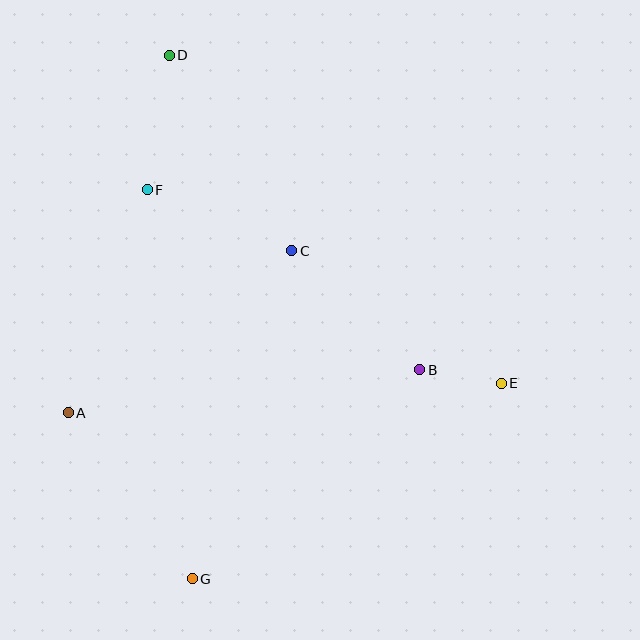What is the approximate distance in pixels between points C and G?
The distance between C and G is approximately 343 pixels.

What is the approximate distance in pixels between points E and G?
The distance between E and G is approximately 366 pixels.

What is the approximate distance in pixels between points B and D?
The distance between B and D is approximately 402 pixels.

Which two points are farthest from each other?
Points D and G are farthest from each other.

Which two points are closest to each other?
Points B and E are closest to each other.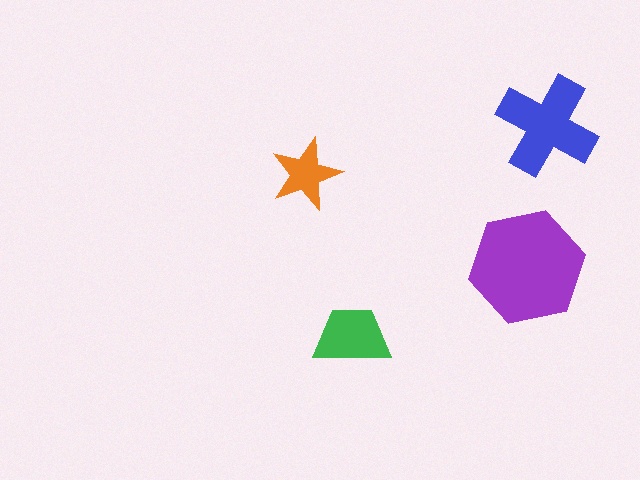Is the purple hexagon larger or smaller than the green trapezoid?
Larger.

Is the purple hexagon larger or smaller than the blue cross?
Larger.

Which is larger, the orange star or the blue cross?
The blue cross.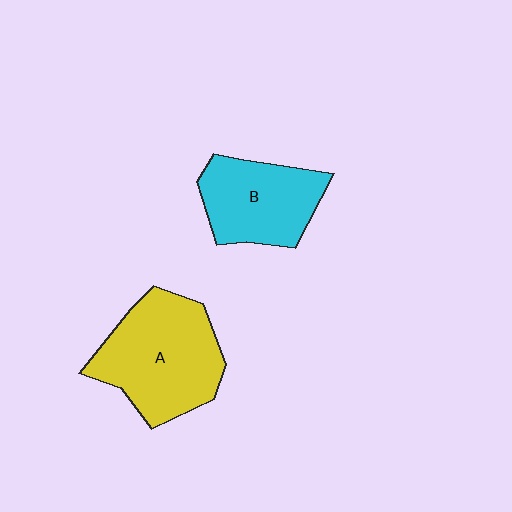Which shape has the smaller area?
Shape B (cyan).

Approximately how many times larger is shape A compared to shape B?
Approximately 1.3 times.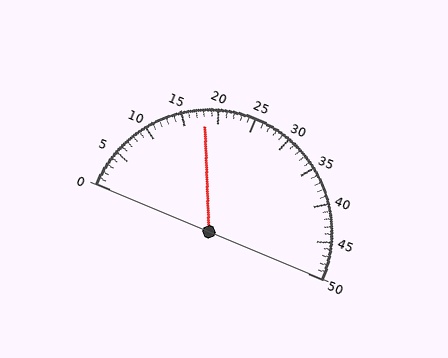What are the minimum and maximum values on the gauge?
The gauge ranges from 0 to 50.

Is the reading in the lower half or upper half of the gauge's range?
The reading is in the lower half of the range (0 to 50).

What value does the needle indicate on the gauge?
The needle indicates approximately 18.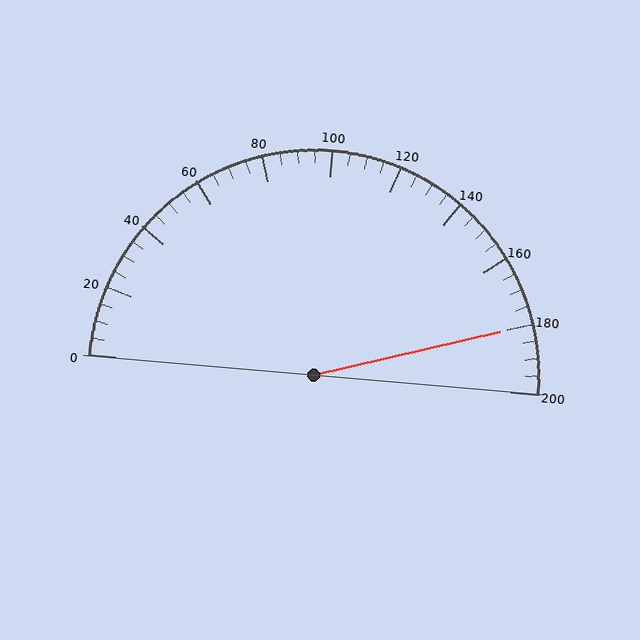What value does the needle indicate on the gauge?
The needle indicates approximately 180.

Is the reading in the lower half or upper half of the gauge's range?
The reading is in the upper half of the range (0 to 200).